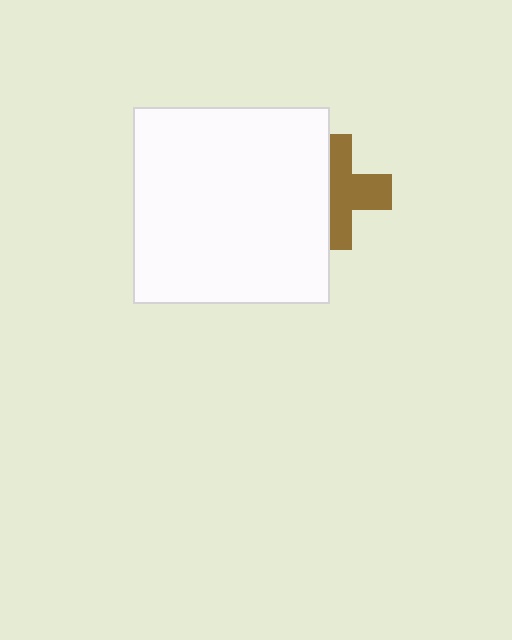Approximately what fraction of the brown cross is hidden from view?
Roughly 43% of the brown cross is hidden behind the white square.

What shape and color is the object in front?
The object in front is a white square.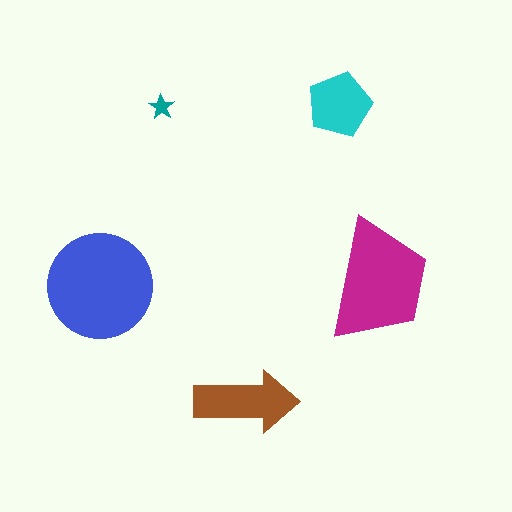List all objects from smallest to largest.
The teal star, the cyan pentagon, the brown arrow, the magenta trapezoid, the blue circle.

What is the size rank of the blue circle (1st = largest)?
1st.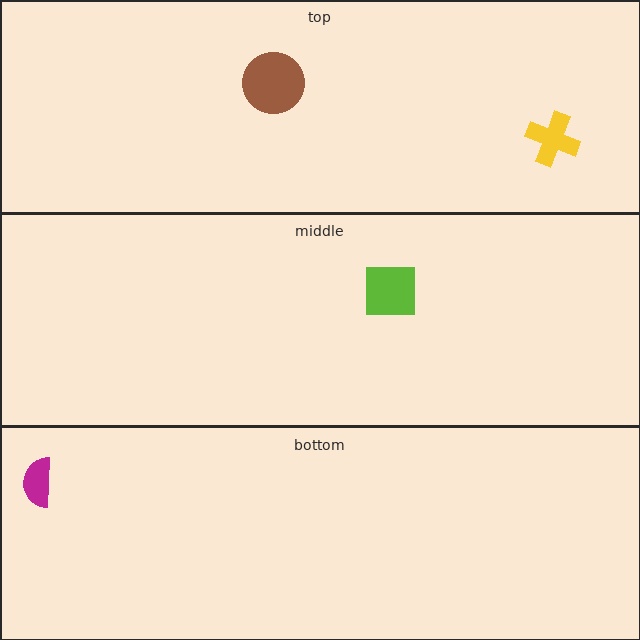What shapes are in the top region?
The brown circle, the yellow cross.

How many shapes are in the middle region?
1.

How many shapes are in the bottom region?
1.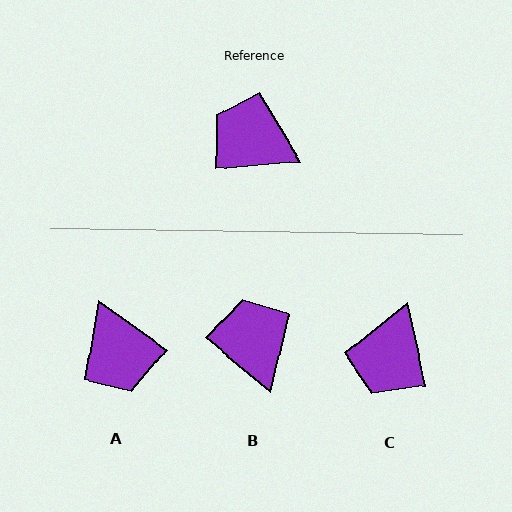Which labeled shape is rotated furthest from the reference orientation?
A, about 140 degrees away.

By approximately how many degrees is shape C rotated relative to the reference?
Approximately 98 degrees counter-clockwise.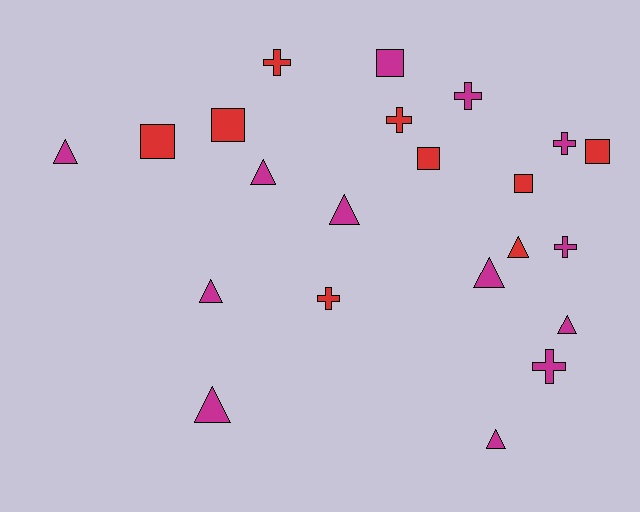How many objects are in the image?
There are 22 objects.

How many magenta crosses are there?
There are 4 magenta crosses.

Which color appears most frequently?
Magenta, with 13 objects.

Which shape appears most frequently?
Triangle, with 9 objects.